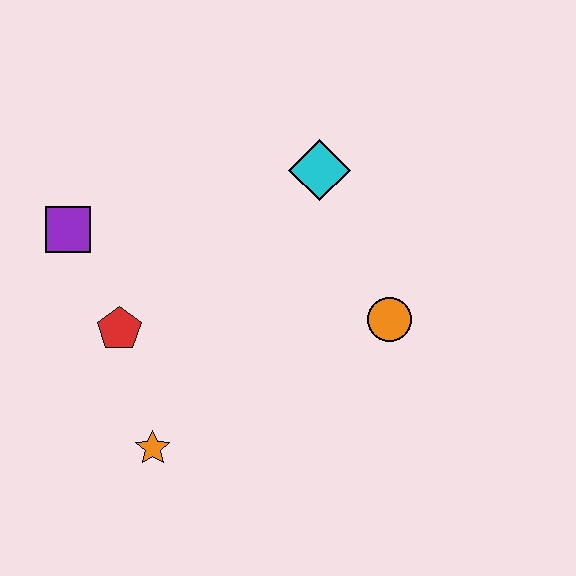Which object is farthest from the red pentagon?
The orange circle is farthest from the red pentagon.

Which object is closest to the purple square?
The red pentagon is closest to the purple square.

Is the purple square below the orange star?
No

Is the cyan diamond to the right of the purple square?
Yes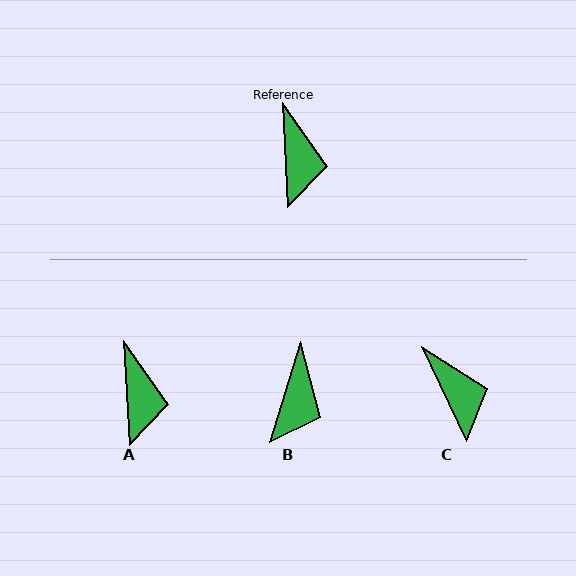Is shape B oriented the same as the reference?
No, it is off by about 20 degrees.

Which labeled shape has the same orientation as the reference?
A.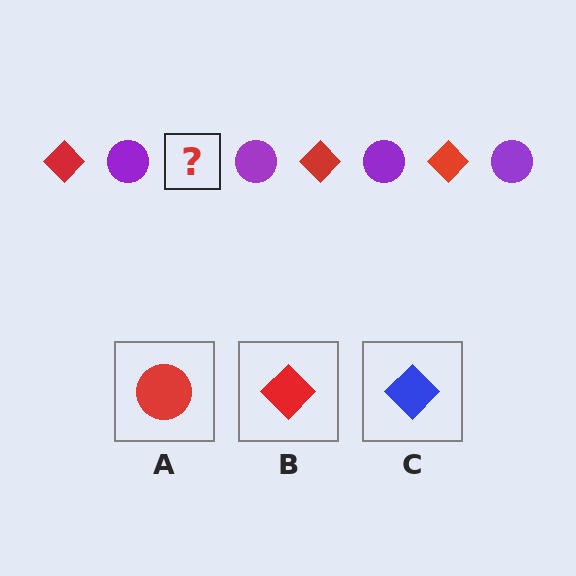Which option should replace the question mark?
Option B.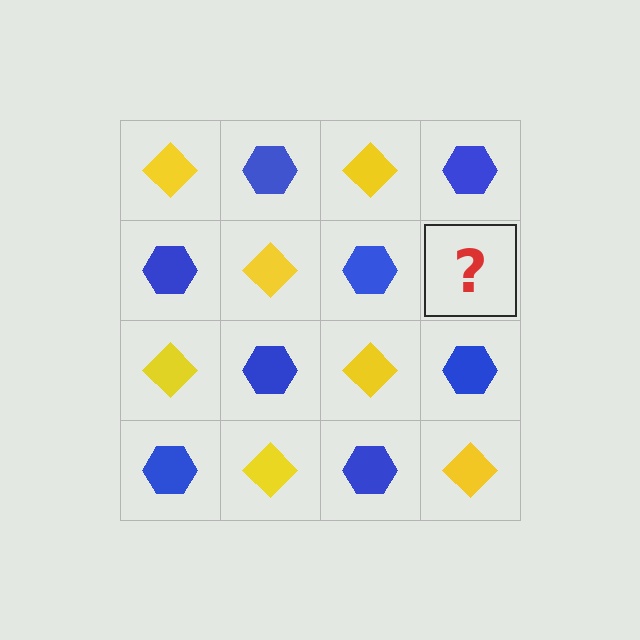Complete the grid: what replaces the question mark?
The question mark should be replaced with a yellow diamond.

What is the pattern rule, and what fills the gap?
The rule is that it alternates yellow diamond and blue hexagon in a checkerboard pattern. The gap should be filled with a yellow diamond.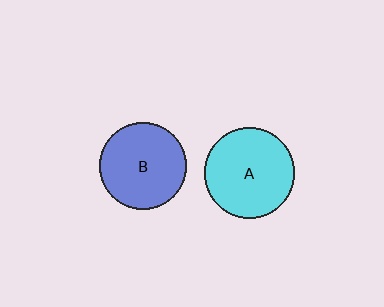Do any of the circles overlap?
No, none of the circles overlap.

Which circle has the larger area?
Circle A (cyan).